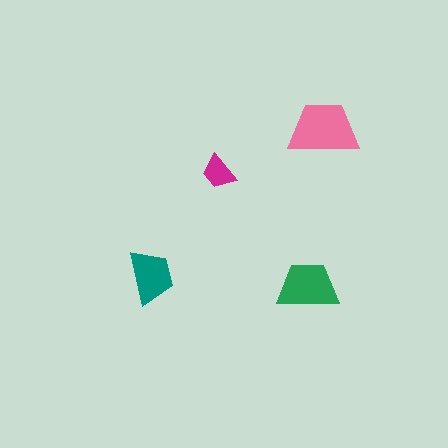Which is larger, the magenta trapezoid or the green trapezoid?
The green one.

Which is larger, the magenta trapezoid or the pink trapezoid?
The pink one.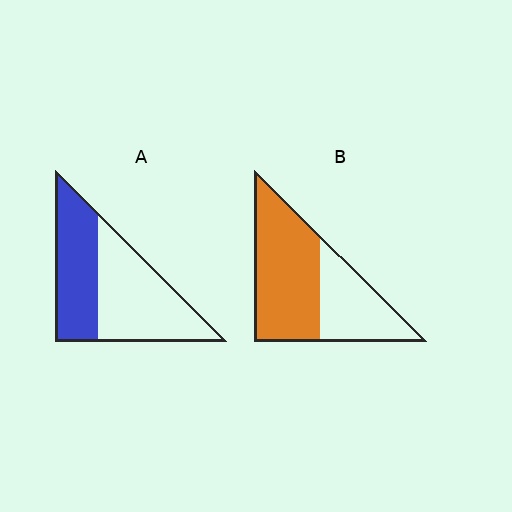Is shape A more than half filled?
No.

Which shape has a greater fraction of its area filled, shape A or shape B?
Shape B.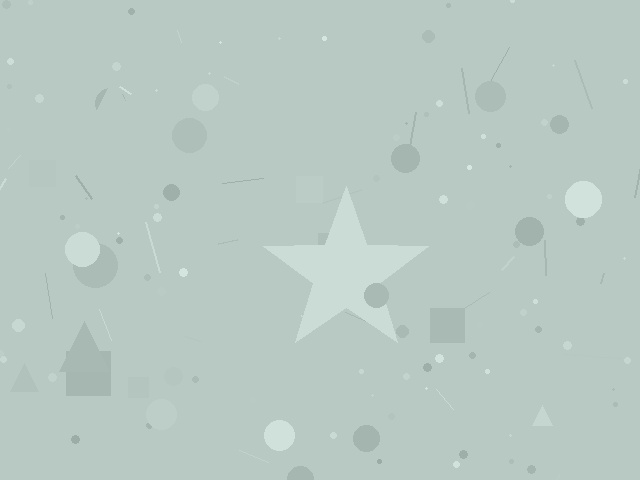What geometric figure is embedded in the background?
A star is embedded in the background.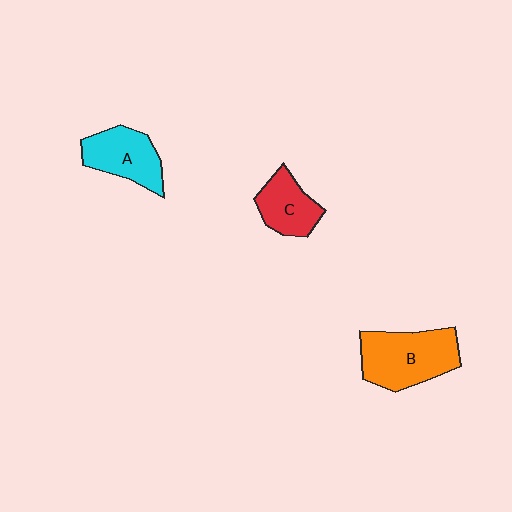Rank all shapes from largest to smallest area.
From largest to smallest: B (orange), A (cyan), C (red).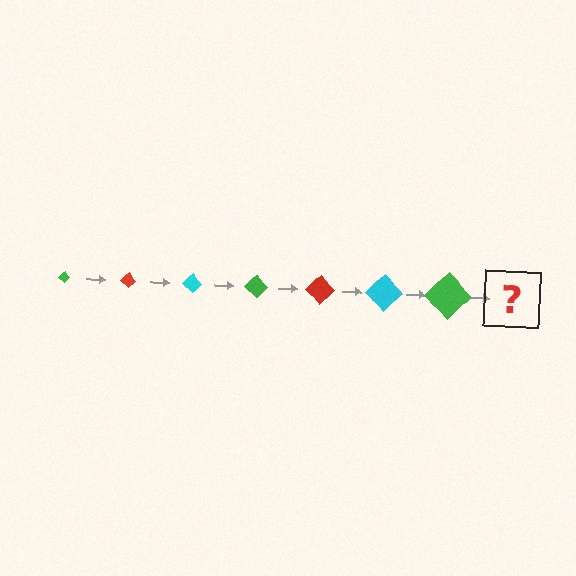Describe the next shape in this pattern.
It should be a red diamond, larger than the previous one.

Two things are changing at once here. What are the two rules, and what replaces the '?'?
The two rules are that the diamond grows larger each step and the color cycles through green, red, and cyan. The '?' should be a red diamond, larger than the previous one.